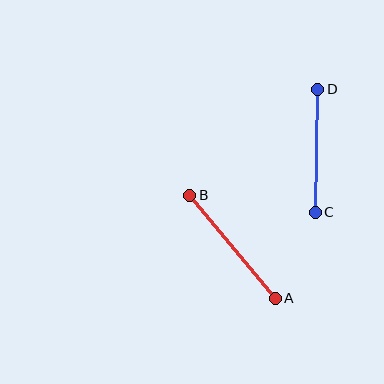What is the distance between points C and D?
The distance is approximately 123 pixels.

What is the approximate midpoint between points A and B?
The midpoint is at approximately (232, 247) pixels.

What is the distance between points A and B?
The distance is approximately 134 pixels.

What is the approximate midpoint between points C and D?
The midpoint is at approximately (316, 151) pixels.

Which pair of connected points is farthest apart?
Points A and B are farthest apart.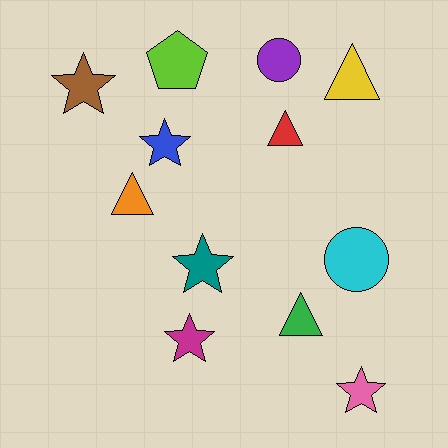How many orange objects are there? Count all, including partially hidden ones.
There is 1 orange object.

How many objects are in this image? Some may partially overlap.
There are 12 objects.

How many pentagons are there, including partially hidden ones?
There is 1 pentagon.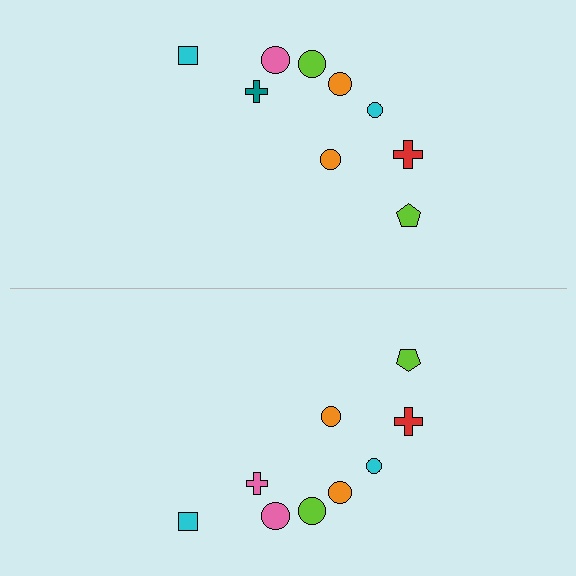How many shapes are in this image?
There are 18 shapes in this image.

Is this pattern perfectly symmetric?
No, the pattern is not perfectly symmetric. The pink cross on the bottom side breaks the symmetry — its mirror counterpart is teal.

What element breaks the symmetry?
The pink cross on the bottom side breaks the symmetry — its mirror counterpart is teal.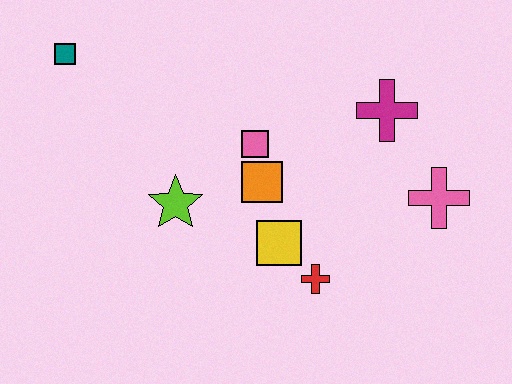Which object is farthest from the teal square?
The pink cross is farthest from the teal square.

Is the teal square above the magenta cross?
Yes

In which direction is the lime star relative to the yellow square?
The lime star is to the left of the yellow square.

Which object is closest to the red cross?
The yellow square is closest to the red cross.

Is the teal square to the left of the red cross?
Yes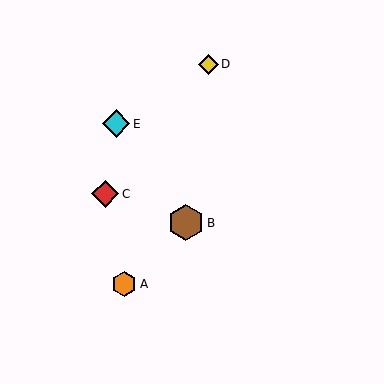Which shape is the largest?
The brown hexagon (labeled B) is the largest.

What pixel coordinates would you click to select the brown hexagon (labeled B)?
Click at (186, 223) to select the brown hexagon B.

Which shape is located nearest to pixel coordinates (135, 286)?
The orange hexagon (labeled A) at (124, 284) is nearest to that location.